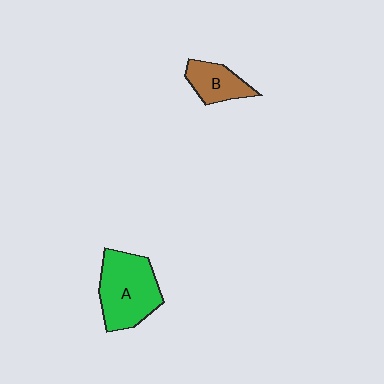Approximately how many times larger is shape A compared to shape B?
Approximately 2.0 times.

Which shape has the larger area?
Shape A (green).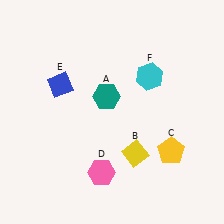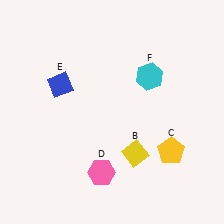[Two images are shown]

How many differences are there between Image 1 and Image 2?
There is 1 difference between the two images.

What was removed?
The teal hexagon (A) was removed in Image 2.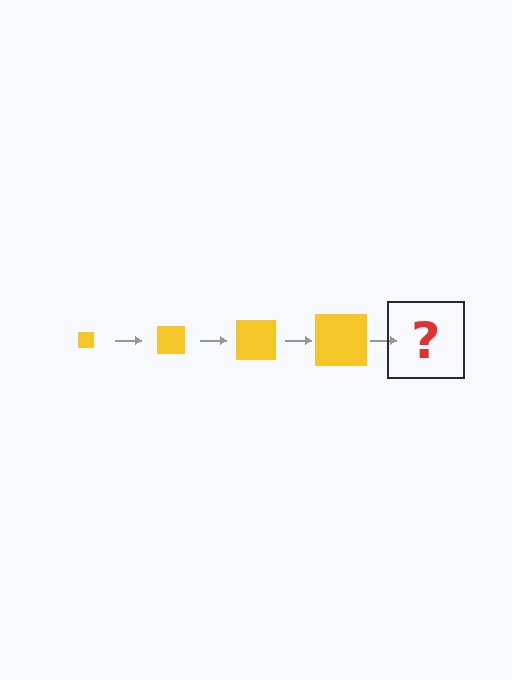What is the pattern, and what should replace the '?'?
The pattern is that the square gets progressively larger each step. The '?' should be a yellow square, larger than the previous one.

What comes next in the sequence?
The next element should be a yellow square, larger than the previous one.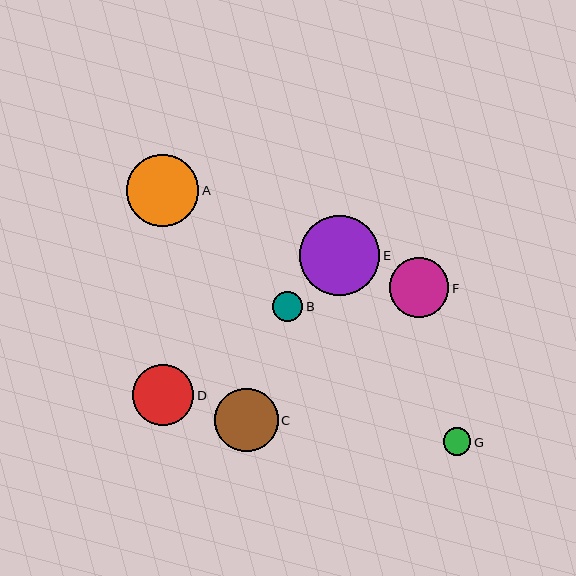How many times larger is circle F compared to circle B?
Circle F is approximately 2.0 times the size of circle B.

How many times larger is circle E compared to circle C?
Circle E is approximately 1.3 times the size of circle C.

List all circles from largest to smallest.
From largest to smallest: E, A, C, D, F, B, G.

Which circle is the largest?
Circle E is the largest with a size of approximately 80 pixels.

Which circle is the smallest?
Circle G is the smallest with a size of approximately 28 pixels.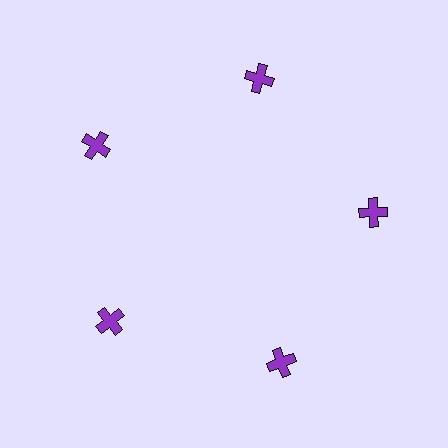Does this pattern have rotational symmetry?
Yes, this pattern has 5-fold rotational symmetry. It looks the same after rotating 72 degrees around the center.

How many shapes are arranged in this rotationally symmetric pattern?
There are 5 shapes, arranged in 5 groups of 1.